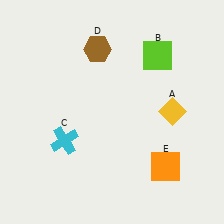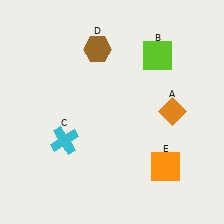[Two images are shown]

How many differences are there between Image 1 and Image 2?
There is 1 difference between the two images.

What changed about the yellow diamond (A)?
In Image 1, A is yellow. In Image 2, it changed to orange.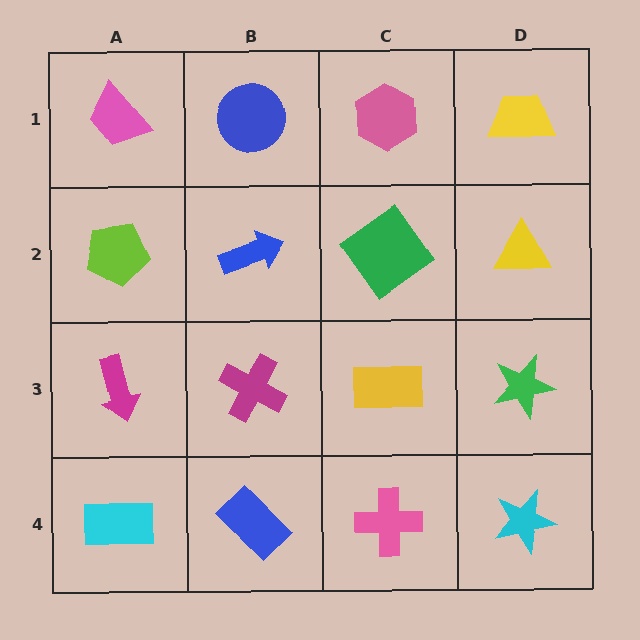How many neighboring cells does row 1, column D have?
2.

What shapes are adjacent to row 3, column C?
A green diamond (row 2, column C), a pink cross (row 4, column C), a magenta cross (row 3, column B), a green star (row 3, column D).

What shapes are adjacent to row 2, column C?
A pink hexagon (row 1, column C), a yellow rectangle (row 3, column C), a blue arrow (row 2, column B), a yellow triangle (row 2, column D).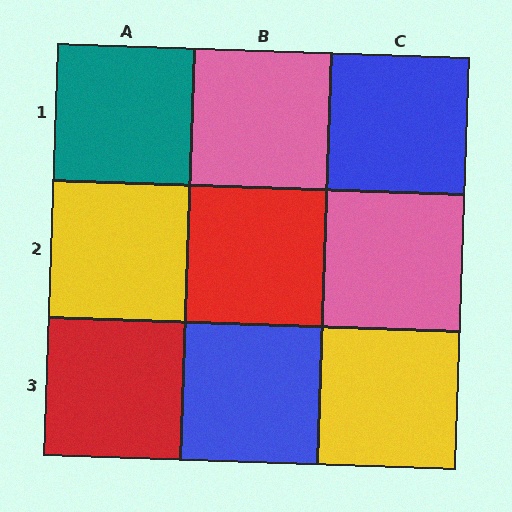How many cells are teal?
1 cell is teal.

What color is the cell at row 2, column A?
Yellow.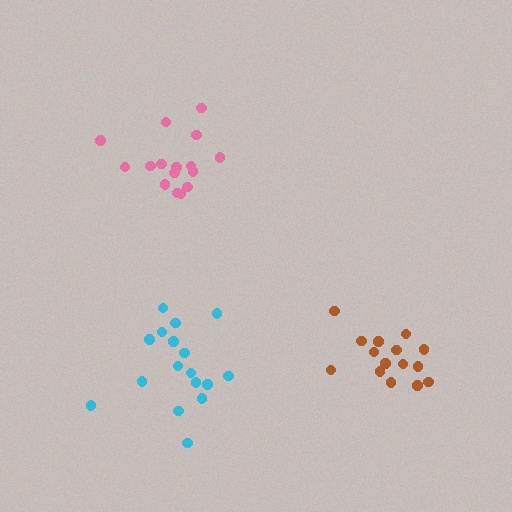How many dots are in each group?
Group 1: 15 dots, Group 2: 17 dots, Group 3: 16 dots (48 total).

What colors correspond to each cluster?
The clusters are colored: brown, cyan, pink.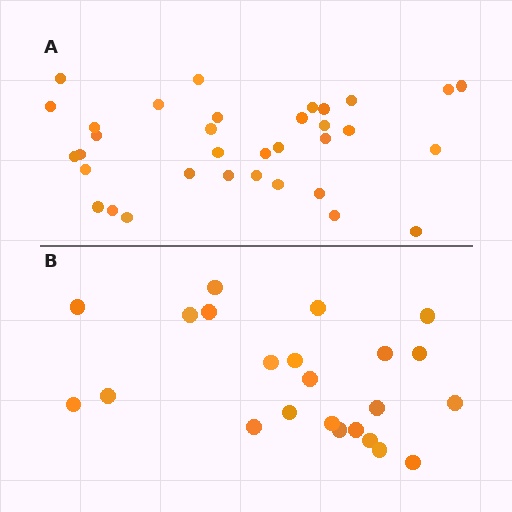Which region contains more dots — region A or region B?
Region A (the top region) has more dots.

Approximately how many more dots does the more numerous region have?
Region A has roughly 12 or so more dots than region B.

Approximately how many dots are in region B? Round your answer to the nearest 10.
About 20 dots. (The exact count is 23, which rounds to 20.)